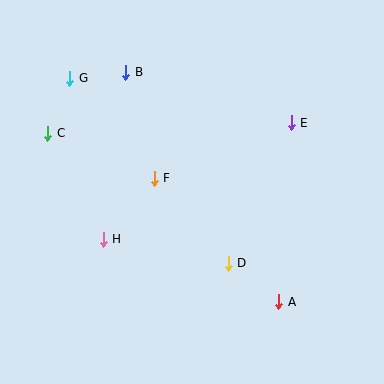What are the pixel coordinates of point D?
Point D is at (228, 263).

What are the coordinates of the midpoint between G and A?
The midpoint between G and A is at (174, 190).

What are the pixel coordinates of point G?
Point G is at (70, 78).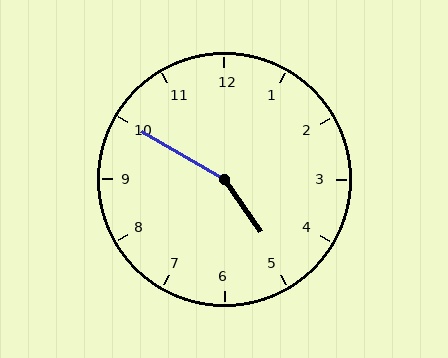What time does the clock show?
4:50.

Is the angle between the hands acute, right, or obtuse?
It is obtuse.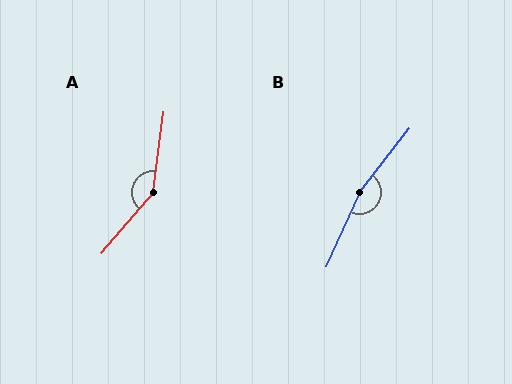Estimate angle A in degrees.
Approximately 147 degrees.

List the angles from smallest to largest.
A (147°), B (166°).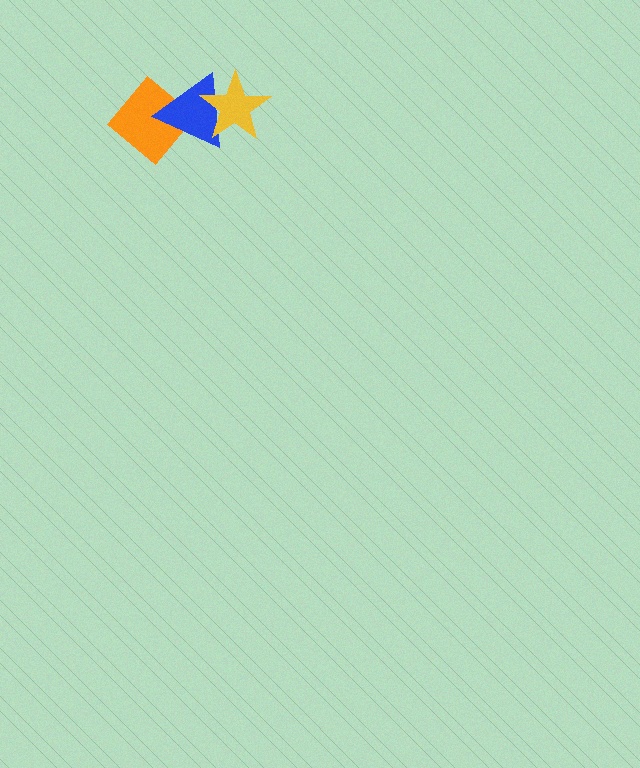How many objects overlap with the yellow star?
1 object overlaps with the yellow star.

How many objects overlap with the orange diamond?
1 object overlaps with the orange diamond.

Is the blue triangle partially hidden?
Yes, it is partially covered by another shape.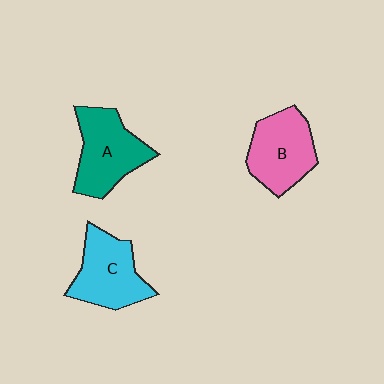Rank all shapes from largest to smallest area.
From largest to smallest: A (teal), B (pink), C (cyan).